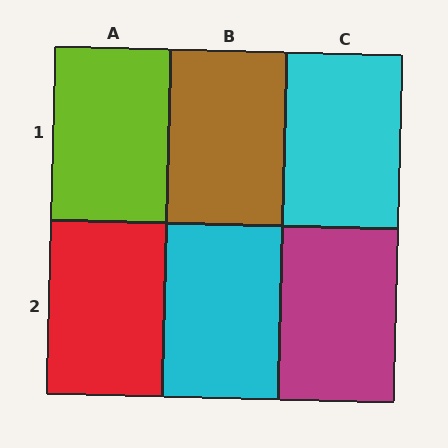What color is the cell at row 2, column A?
Red.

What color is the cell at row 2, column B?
Cyan.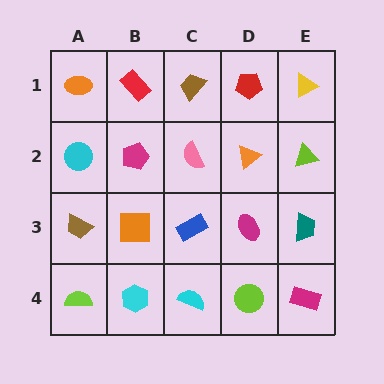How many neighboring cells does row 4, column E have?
2.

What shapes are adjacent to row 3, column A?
A cyan circle (row 2, column A), a lime semicircle (row 4, column A), an orange square (row 3, column B).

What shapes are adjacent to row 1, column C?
A pink semicircle (row 2, column C), a red rectangle (row 1, column B), a red pentagon (row 1, column D).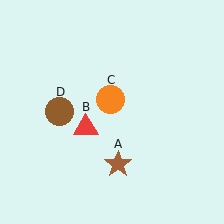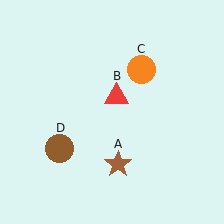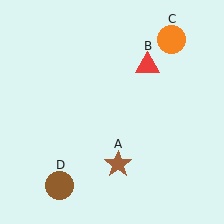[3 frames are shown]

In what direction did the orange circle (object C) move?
The orange circle (object C) moved up and to the right.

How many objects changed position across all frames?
3 objects changed position: red triangle (object B), orange circle (object C), brown circle (object D).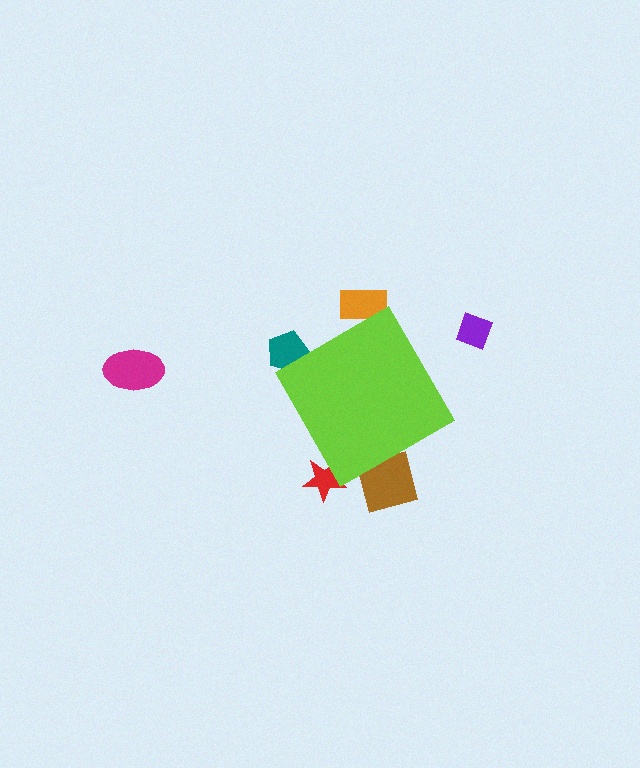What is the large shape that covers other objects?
A lime diamond.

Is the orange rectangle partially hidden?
Yes, the orange rectangle is partially hidden behind the lime diamond.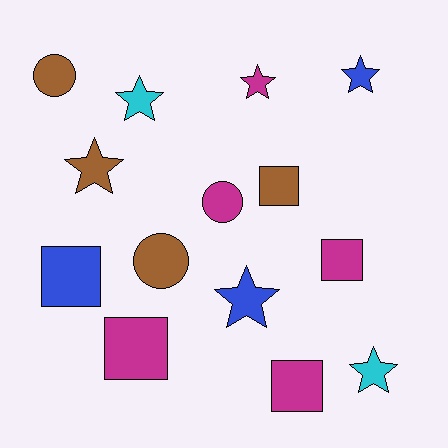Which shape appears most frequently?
Star, with 6 objects.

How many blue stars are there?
There are 2 blue stars.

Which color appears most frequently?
Magenta, with 5 objects.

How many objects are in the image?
There are 14 objects.